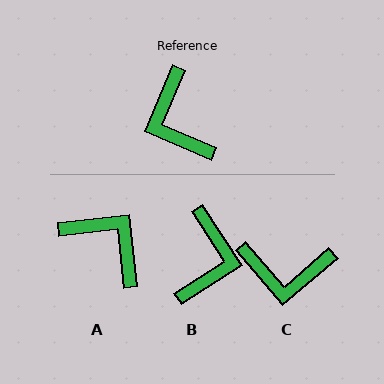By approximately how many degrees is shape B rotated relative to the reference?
Approximately 146 degrees counter-clockwise.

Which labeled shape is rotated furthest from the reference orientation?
A, about 150 degrees away.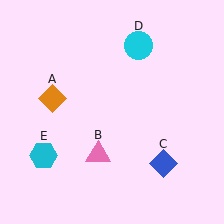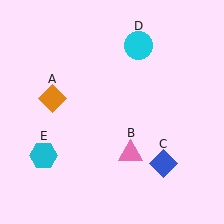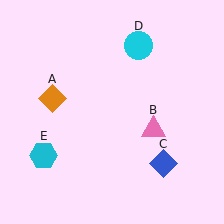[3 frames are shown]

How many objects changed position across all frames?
1 object changed position: pink triangle (object B).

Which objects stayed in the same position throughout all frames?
Orange diamond (object A) and blue diamond (object C) and cyan circle (object D) and cyan hexagon (object E) remained stationary.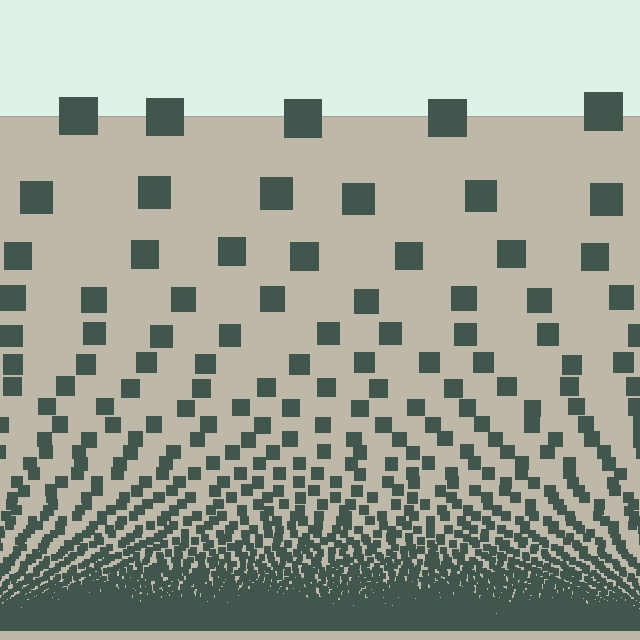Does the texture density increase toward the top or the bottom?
Density increases toward the bottom.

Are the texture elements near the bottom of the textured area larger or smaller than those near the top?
Smaller. The gradient is inverted — elements near the bottom are smaller and denser.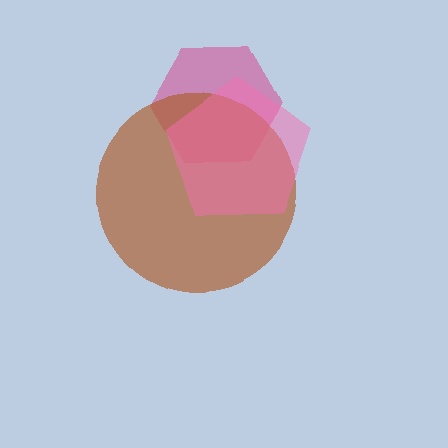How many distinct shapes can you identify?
There are 3 distinct shapes: a magenta hexagon, a brown circle, a pink pentagon.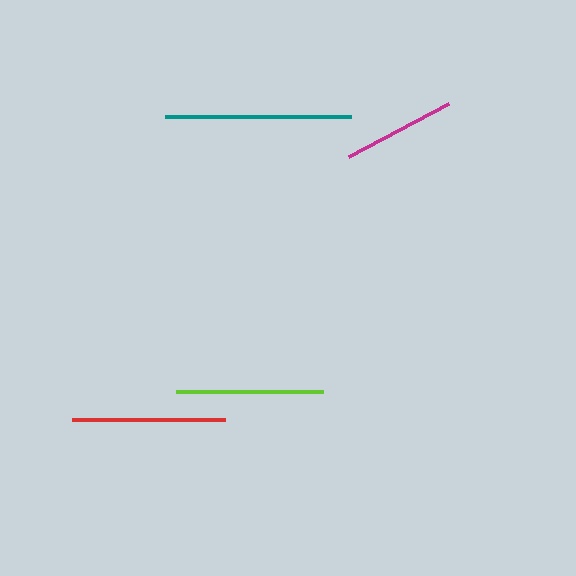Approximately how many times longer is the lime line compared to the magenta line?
The lime line is approximately 1.3 times the length of the magenta line.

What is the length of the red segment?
The red segment is approximately 153 pixels long.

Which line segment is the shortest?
The magenta line is the shortest at approximately 114 pixels.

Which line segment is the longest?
The teal line is the longest at approximately 186 pixels.